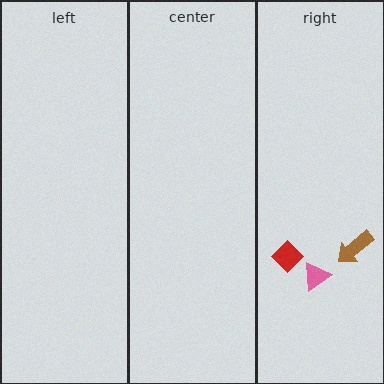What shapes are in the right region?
The pink triangle, the brown arrow, the red diamond.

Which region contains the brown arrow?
The right region.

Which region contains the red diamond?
The right region.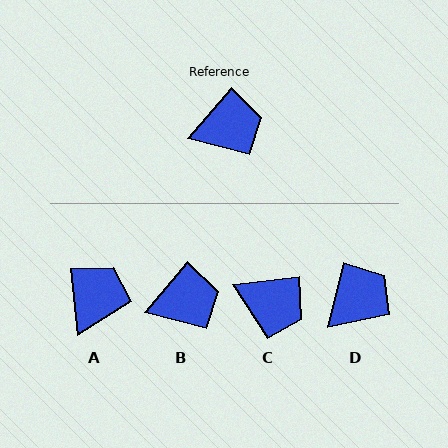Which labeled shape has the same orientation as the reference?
B.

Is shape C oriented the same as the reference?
No, it is off by about 43 degrees.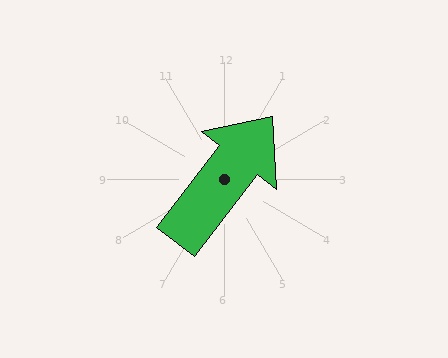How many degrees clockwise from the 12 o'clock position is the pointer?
Approximately 38 degrees.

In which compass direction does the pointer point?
Northeast.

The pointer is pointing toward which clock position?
Roughly 1 o'clock.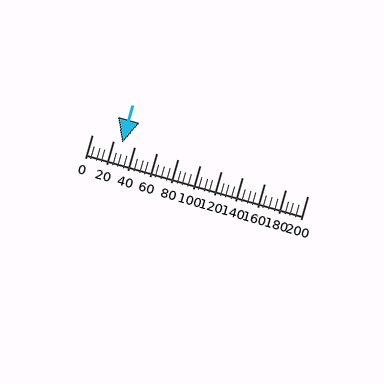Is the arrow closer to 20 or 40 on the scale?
The arrow is closer to 20.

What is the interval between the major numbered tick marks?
The major tick marks are spaced 20 units apart.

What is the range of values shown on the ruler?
The ruler shows values from 0 to 200.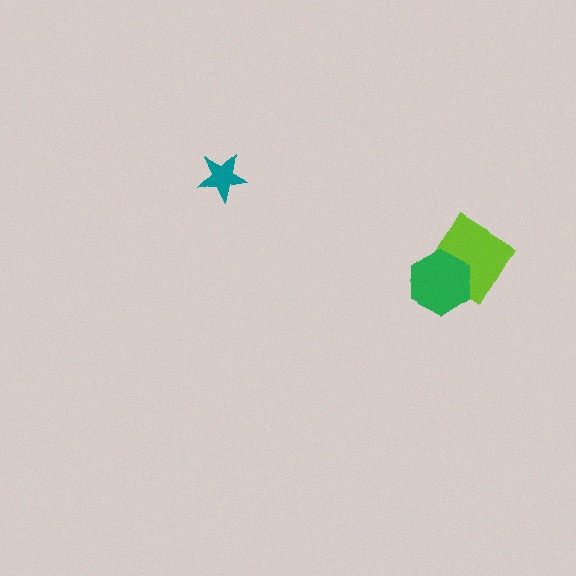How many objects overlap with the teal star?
0 objects overlap with the teal star.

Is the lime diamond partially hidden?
Yes, it is partially covered by another shape.